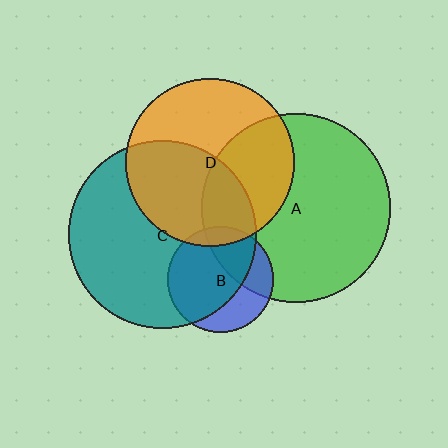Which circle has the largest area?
Circle A (green).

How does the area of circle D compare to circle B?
Approximately 2.6 times.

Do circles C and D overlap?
Yes.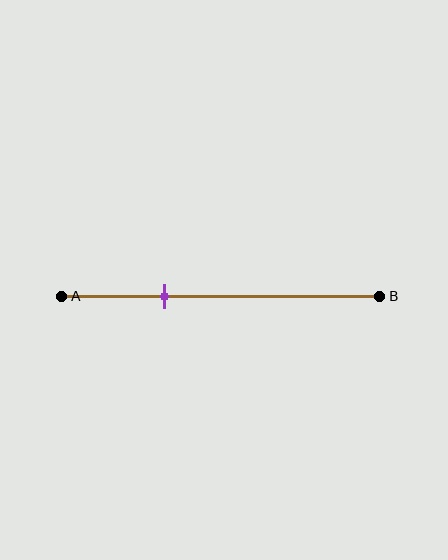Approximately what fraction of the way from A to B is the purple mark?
The purple mark is approximately 30% of the way from A to B.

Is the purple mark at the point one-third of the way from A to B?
Yes, the mark is approximately at the one-third point.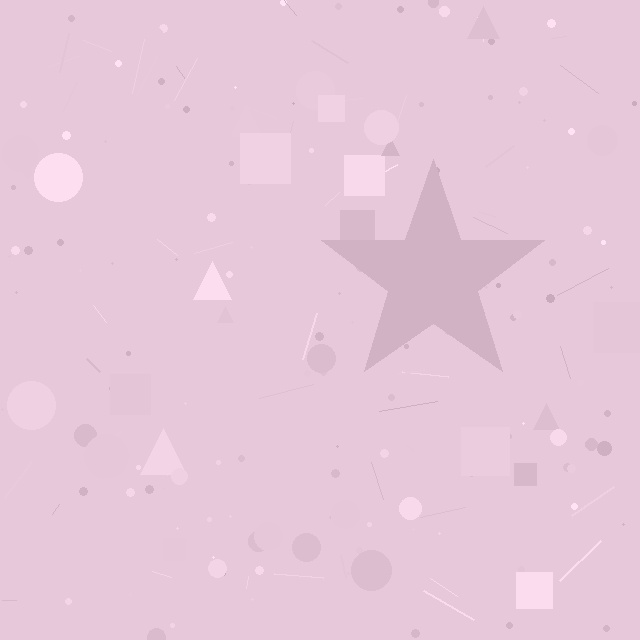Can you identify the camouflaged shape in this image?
The camouflaged shape is a star.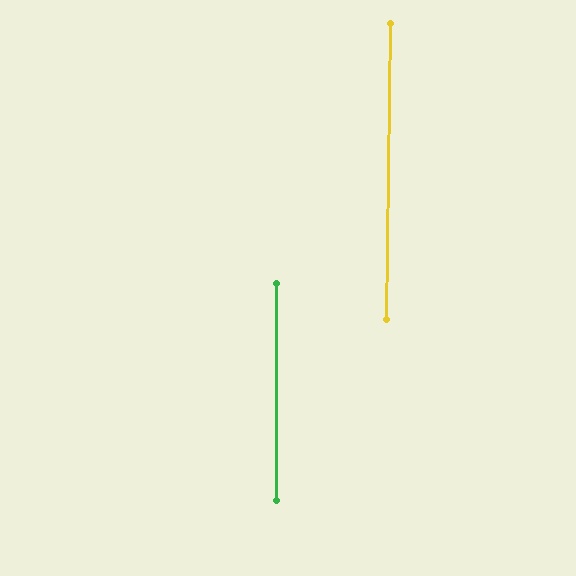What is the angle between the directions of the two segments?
Approximately 1 degree.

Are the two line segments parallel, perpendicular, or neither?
Parallel — their directions differ by only 0.6°.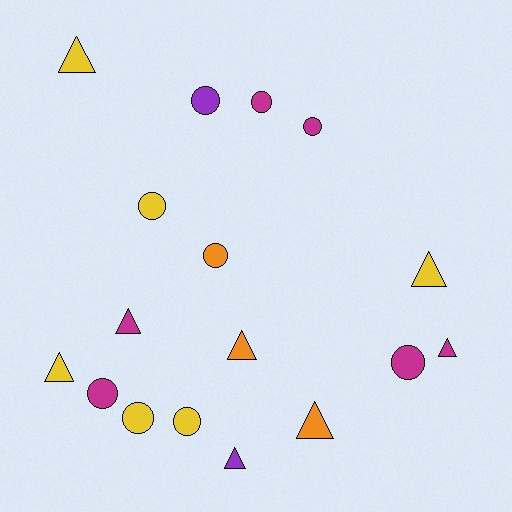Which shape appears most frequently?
Circle, with 9 objects.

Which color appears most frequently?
Yellow, with 6 objects.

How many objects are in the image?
There are 17 objects.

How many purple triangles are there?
There is 1 purple triangle.